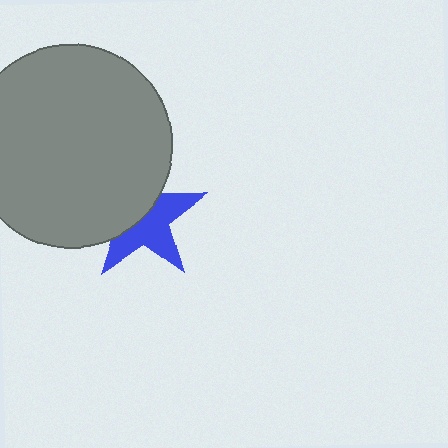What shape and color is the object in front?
The object in front is a gray circle.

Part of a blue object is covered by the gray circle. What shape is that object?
It is a star.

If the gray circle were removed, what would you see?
You would see the complete blue star.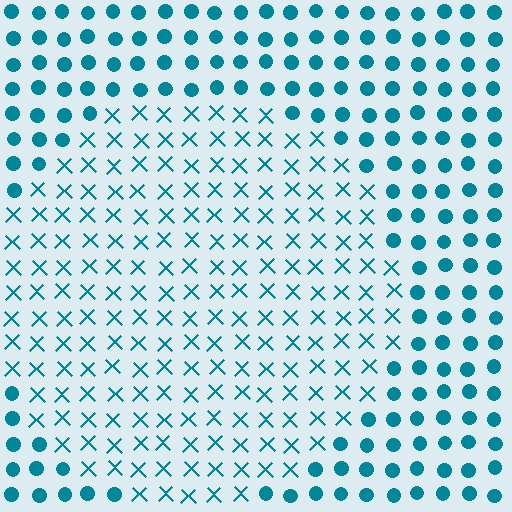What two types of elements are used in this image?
The image uses X marks inside the circle region and circles outside it.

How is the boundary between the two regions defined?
The boundary is defined by a change in element shape: X marks inside vs. circles outside. All elements share the same color and spacing.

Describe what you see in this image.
The image is filled with small teal elements arranged in a uniform grid. A circle-shaped region contains X marks, while the surrounding area contains circles. The boundary is defined purely by the change in element shape.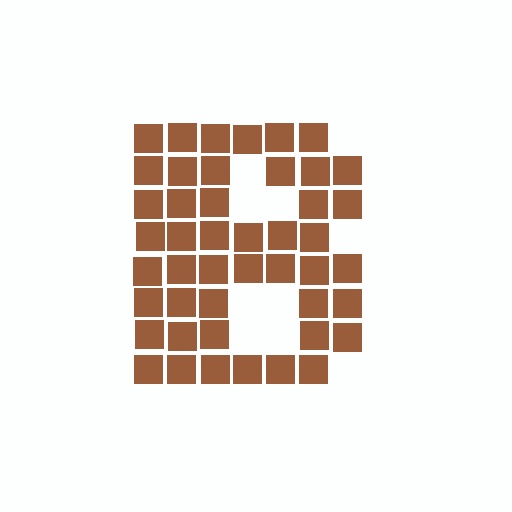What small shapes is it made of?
It is made of small squares.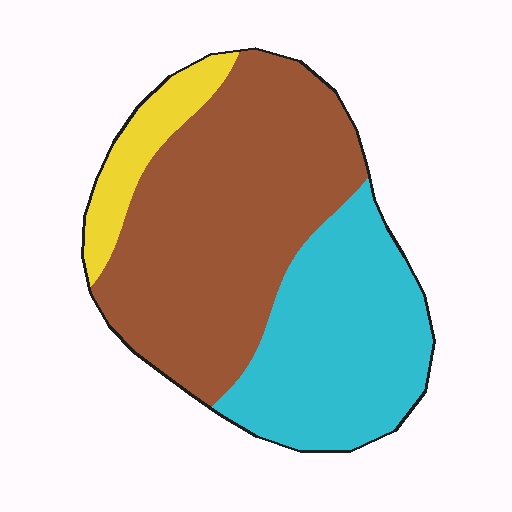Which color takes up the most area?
Brown, at roughly 55%.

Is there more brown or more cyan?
Brown.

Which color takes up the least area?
Yellow, at roughly 10%.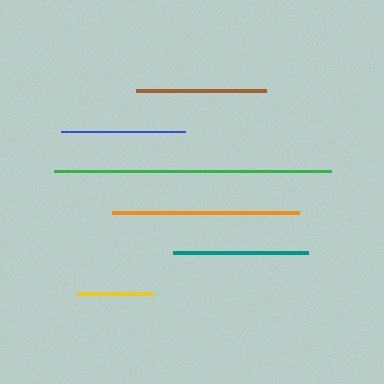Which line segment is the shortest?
The yellow line is the shortest at approximately 76 pixels.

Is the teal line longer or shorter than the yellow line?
The teal line is longer than the yellow line.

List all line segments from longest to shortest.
From longest to shortest: green, orange, teal, brown, blue, yellow.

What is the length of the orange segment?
The orange segment is approximately 186 pixels long.